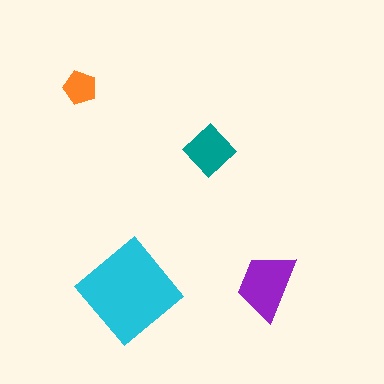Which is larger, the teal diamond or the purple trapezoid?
The purple trapezoid.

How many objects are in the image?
There are 4 objects in the image.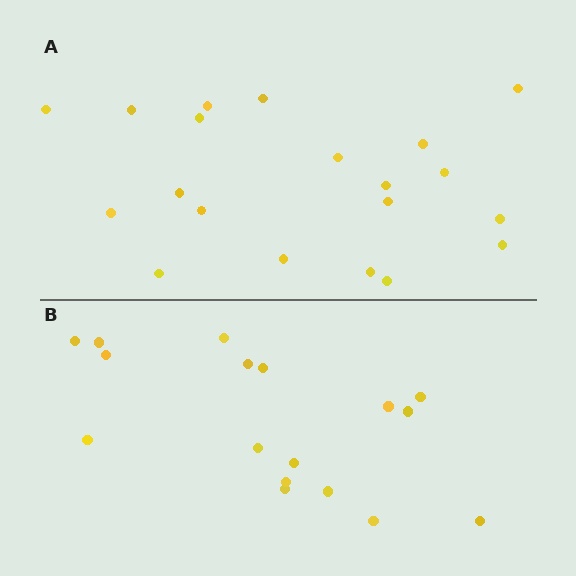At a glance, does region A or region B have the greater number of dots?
Region A (the top region) has more dots.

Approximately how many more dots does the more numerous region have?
Region A has just a few more — roughly 2 or 3 more dots than region B.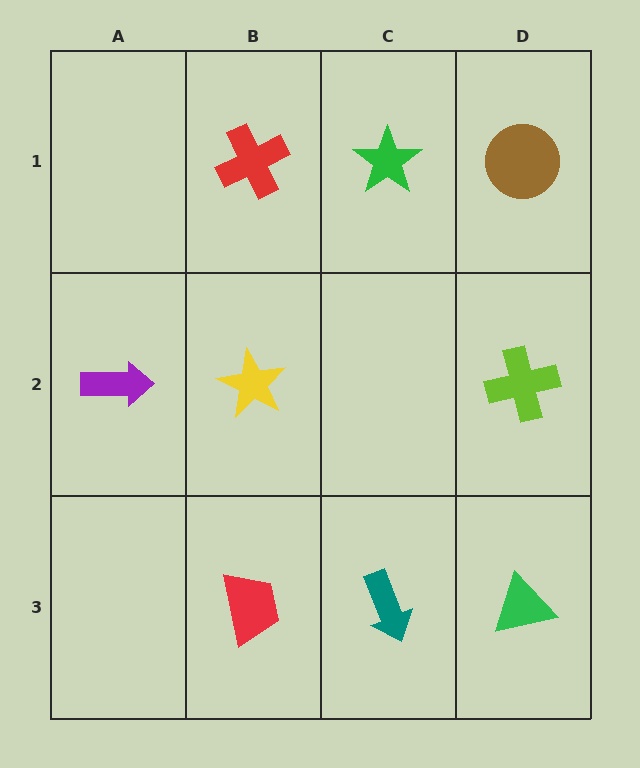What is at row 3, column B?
A red trapezoid.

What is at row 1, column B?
A red cross.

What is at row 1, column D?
A brown circle.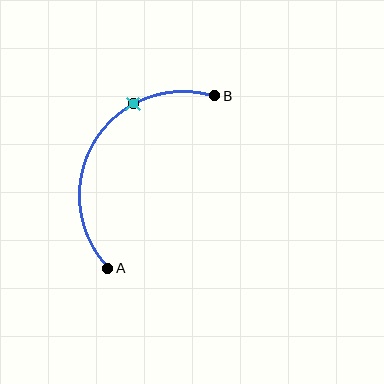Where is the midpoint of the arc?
The arc midpoint is the point on the curve farthest from the straight line joining A and B. It sits to the left of that line.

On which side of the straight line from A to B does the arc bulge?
The arc bulges to the left of the straight line connecting A and B.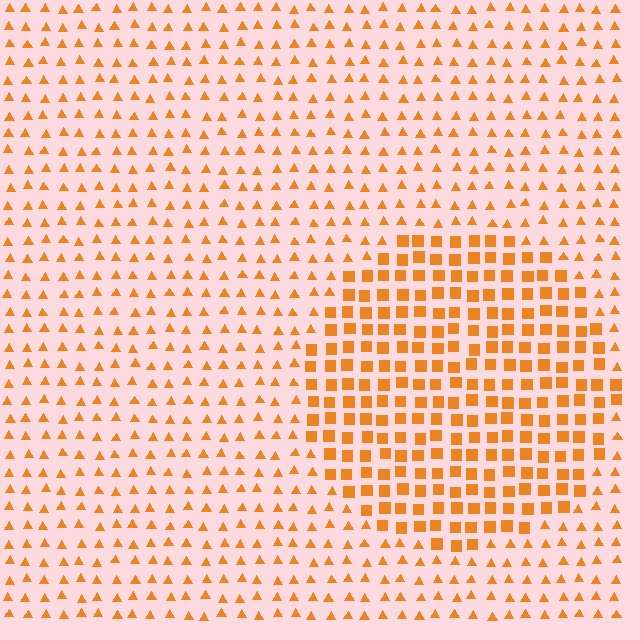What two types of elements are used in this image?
The image uses squares inside the circle region and triangles outside it.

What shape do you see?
I see a circle.